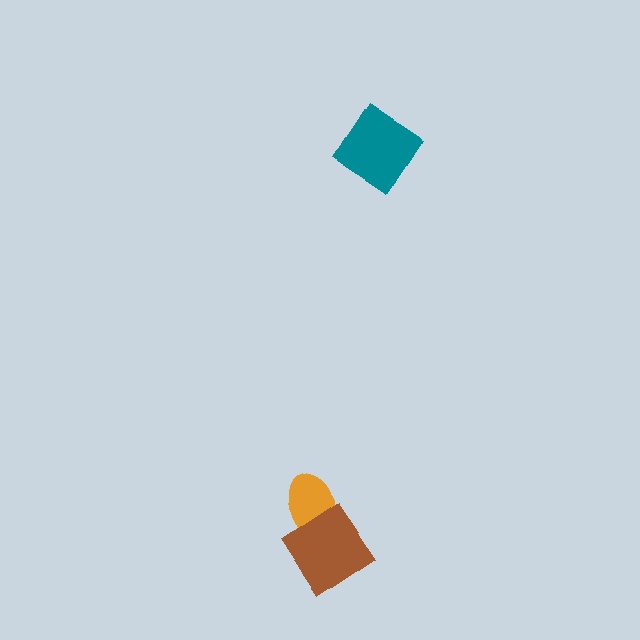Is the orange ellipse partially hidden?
Yes, it is partially covered by another shape.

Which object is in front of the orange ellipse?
The brown diamond is in front of the orange ellipse.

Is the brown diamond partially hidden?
No, no other shape covers it.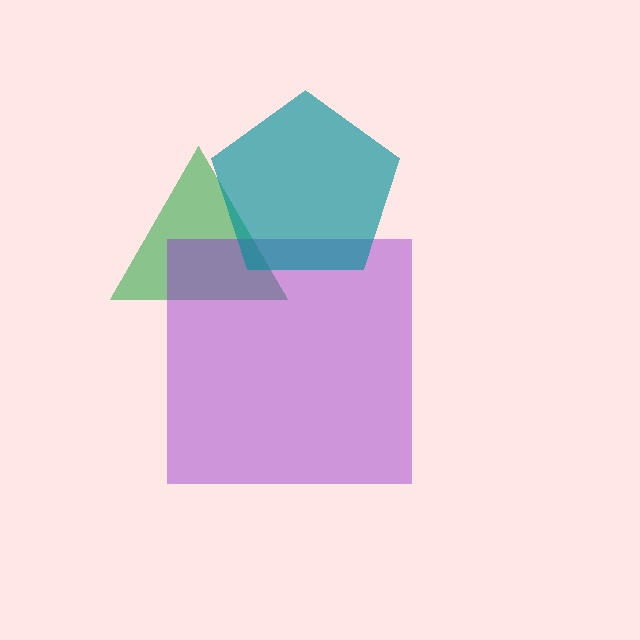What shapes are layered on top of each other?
The layered shapes are: a green triangle, a purple square, a teal pentagon.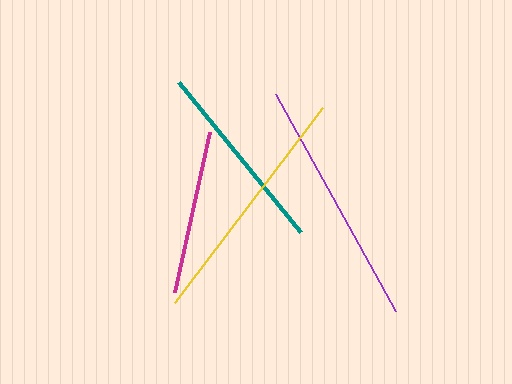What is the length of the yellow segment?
The yellow segment is approximately 244 pixels long.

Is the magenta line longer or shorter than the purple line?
The purple line is longer than the magenta line.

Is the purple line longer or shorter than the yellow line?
The purple line is longer than the yellow line.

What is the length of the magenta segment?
The magenta segment is approximately 163 pixels long.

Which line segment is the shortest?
The magenta line is the shortest at approximately 163 pixels.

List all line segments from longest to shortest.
From longest to shortest: purple, yellow, teal, magenta.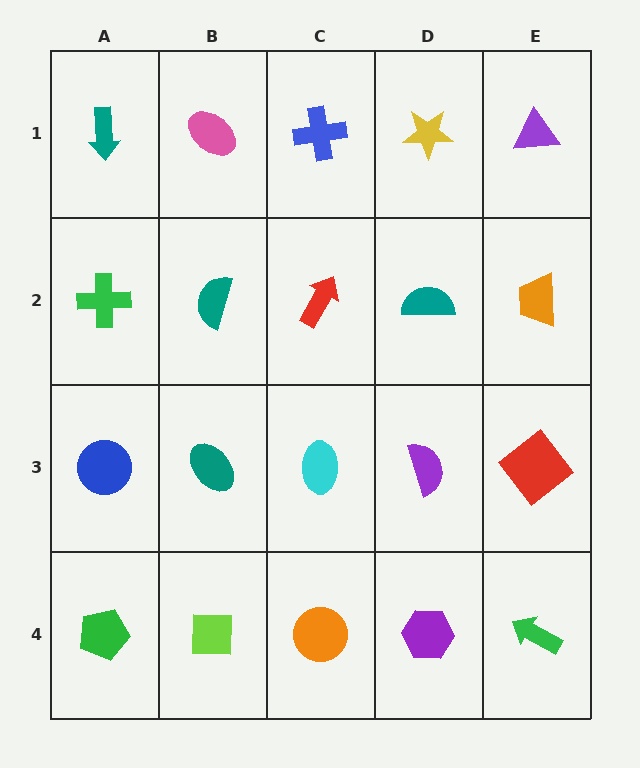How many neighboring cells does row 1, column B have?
3.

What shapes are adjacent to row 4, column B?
A teal ellipse (row 3, column B), a green pentagon (row 4, column A), an orange circle (row 4, column C).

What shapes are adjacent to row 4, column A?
A blue circle (row 3, column A), a lime square (row 4, column B).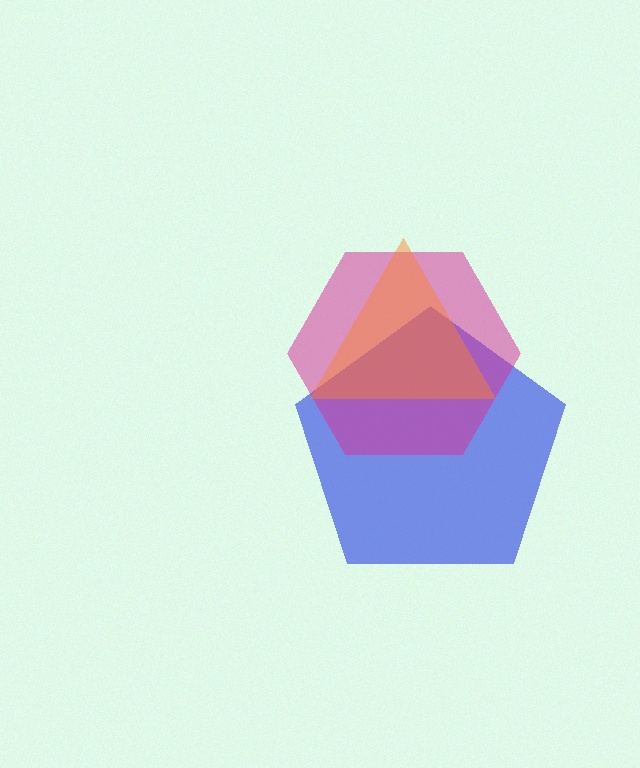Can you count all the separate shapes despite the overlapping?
Yes, there are 3 separate shapes.